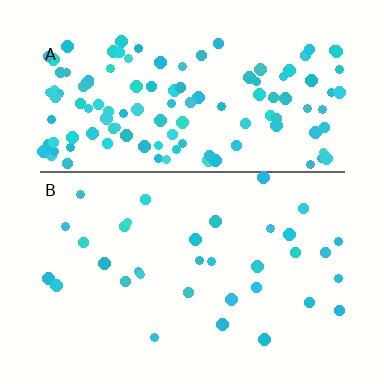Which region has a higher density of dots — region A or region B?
A (the top).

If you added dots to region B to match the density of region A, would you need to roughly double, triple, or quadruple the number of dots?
Approximately quadruple.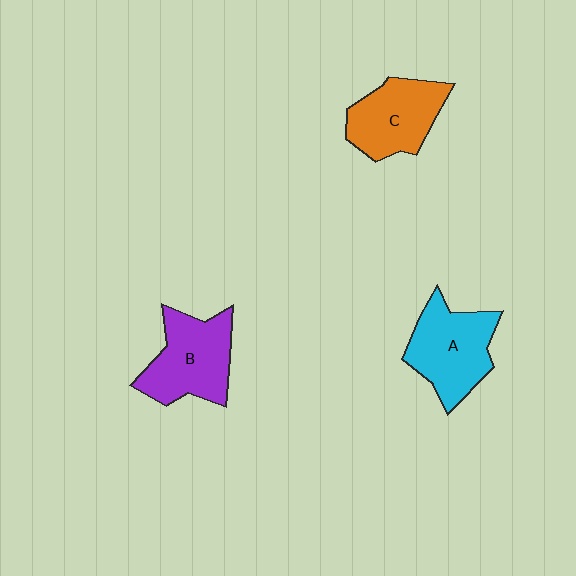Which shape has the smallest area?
Shape C (orange).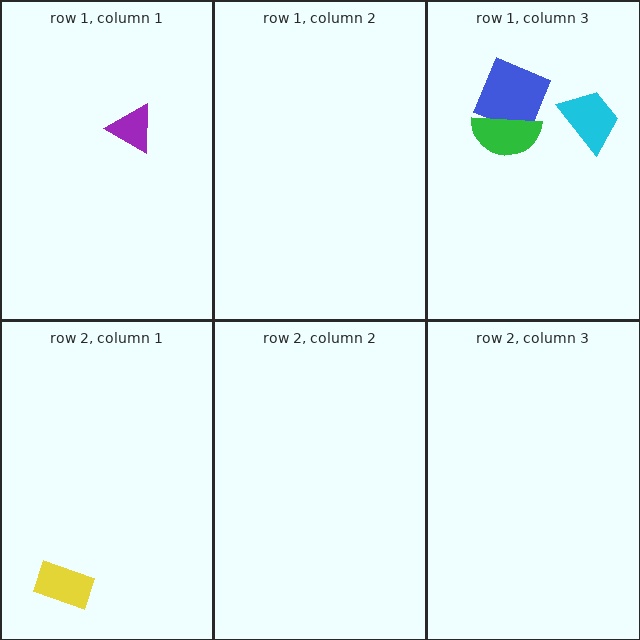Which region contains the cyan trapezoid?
The row 1, column 3 region.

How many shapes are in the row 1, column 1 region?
1.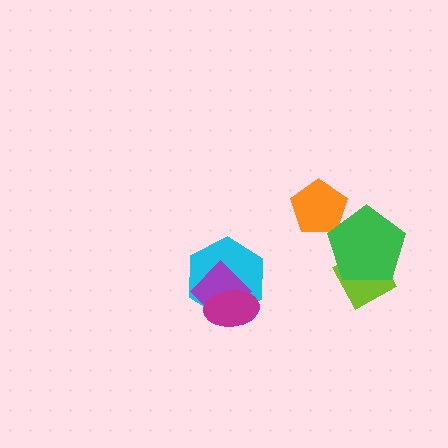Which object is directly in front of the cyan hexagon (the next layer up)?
The purple diamond is directly in front of the cyan hexagon.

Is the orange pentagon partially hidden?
Yes, it is partially covered by another shape.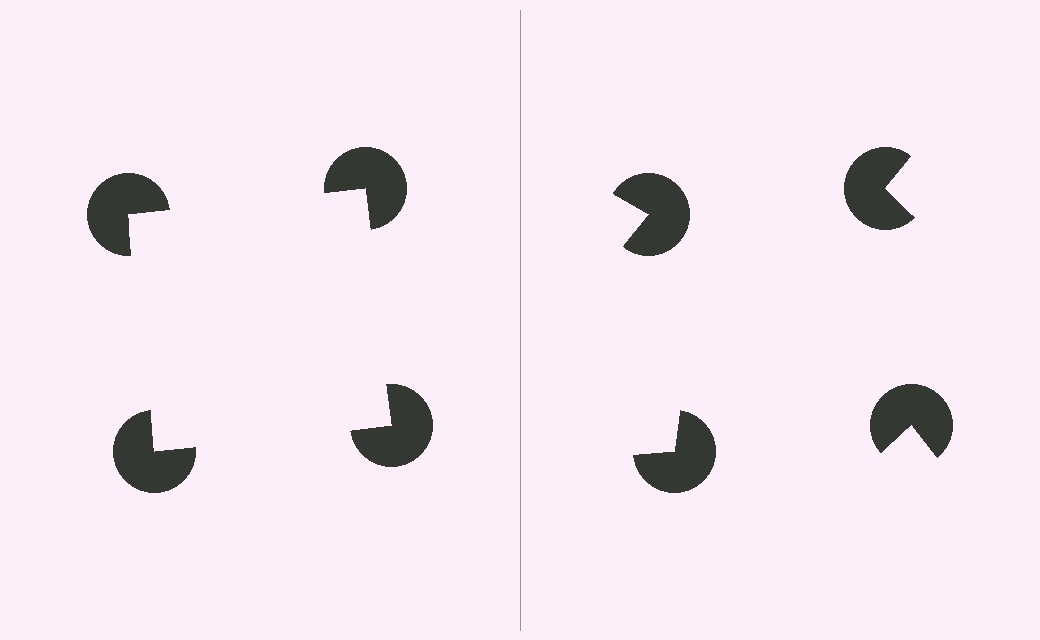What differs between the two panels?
The pac-man discs are positioned identically on both sides; only the wedge orientations differ. On the left they align to a square; on the right they are misaligned.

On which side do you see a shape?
An illusory square appears on the left side. On the right side the wedge cuts are rotated, so no coherent shape forms.